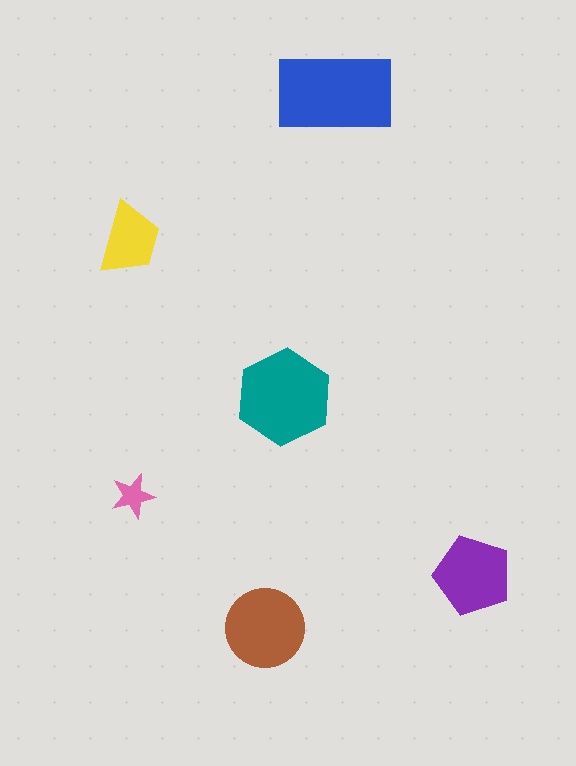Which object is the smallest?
The pink star.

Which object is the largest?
The blue rectangle.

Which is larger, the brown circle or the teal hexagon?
The teal hexagon.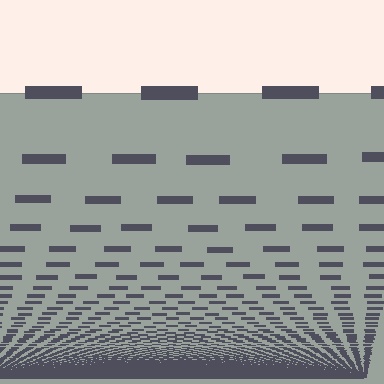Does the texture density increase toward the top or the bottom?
Density increases toward the bottom.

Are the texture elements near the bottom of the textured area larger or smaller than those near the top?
Smaller. The gradient is inverted — elements near the bottom are smaller and denser.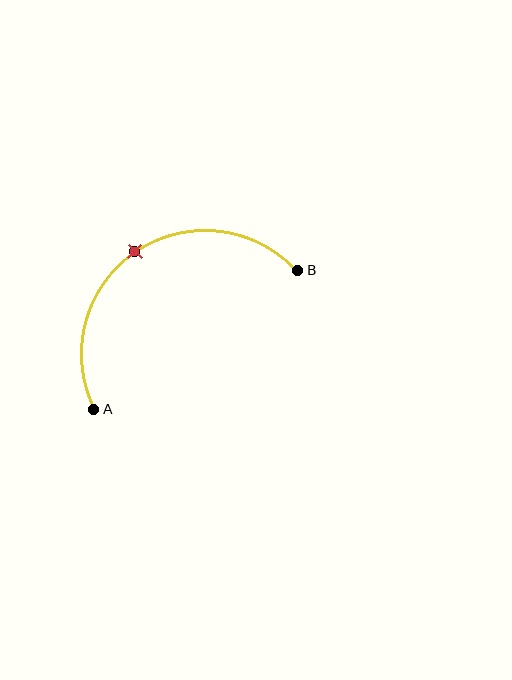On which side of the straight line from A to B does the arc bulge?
The arc bulges above and to the left of the straight line connecting A and B.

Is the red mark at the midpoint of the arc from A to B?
Yes. The red mark lies on the arc at equal arc-length from both A and B — it is the arc midpoint.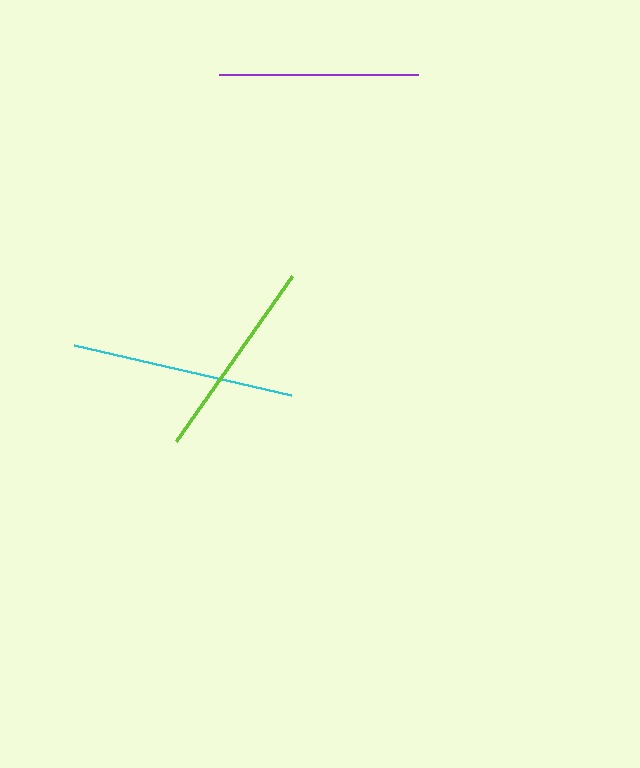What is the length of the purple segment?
The purple segment is approximately 199 pixels long.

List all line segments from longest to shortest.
From longest to shortest: cyan, lime, purple.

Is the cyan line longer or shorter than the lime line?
The cyan line is longer than the lime line.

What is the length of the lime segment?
The lime segment is approximately 201 pixels long.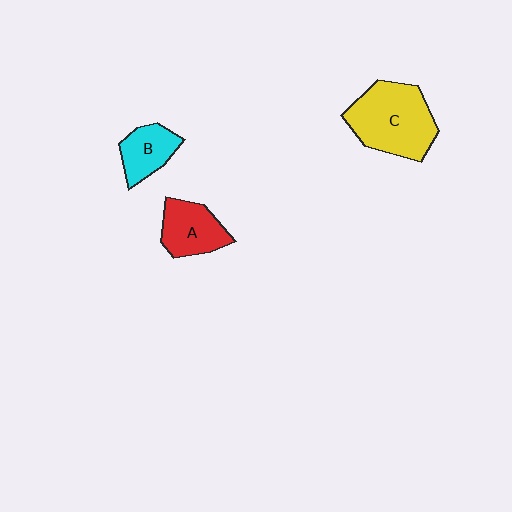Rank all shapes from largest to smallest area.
From largest to smallest: C (yellow), A (red), B (cyan).